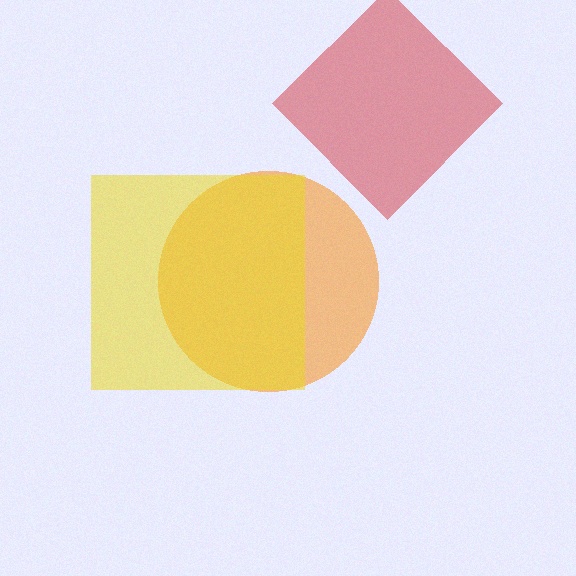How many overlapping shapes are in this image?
There are 3 overlapping shapes in the image.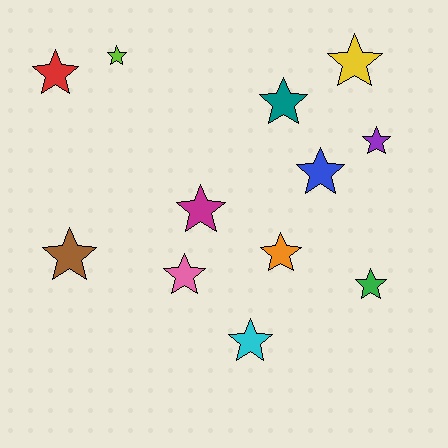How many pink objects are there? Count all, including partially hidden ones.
There is 1 pink object.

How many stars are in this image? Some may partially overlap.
There are 12 stars.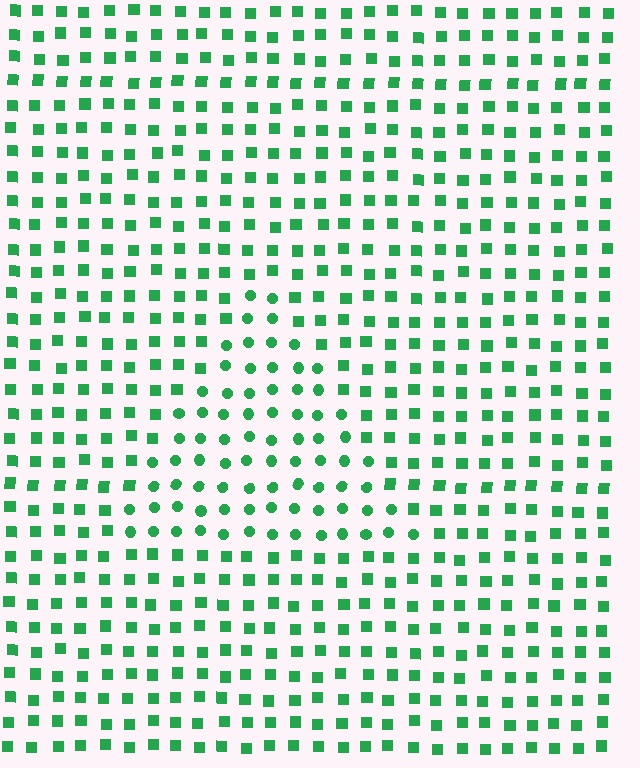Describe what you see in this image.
The image is filled with small green elements arranged in a uniform grid. A triangle-shaped region contains circles, while the surrounding area contains squares. The boundary is defined purely by the change in element shape.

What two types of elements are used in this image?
The image uses circles inside the triangle region and squares outside it.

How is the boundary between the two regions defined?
The boundary is defined by a change in element shape: circles inside vs. squares outside. All elements share the same color and spacing.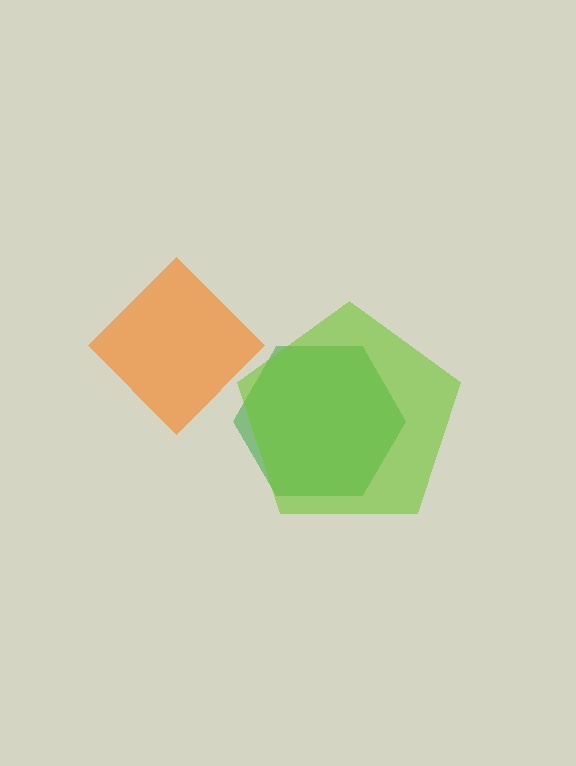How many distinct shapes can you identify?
There are 3 distinct shapes: a green hexagon, a lime pentagon, an orange diamond.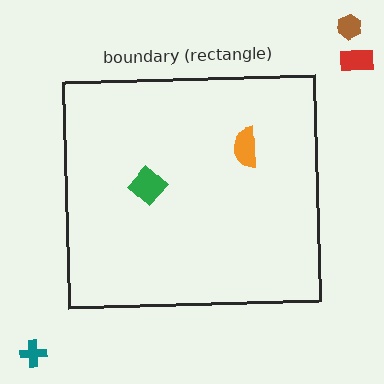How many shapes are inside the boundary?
2 inside, 3 outside.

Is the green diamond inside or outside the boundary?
Inside.